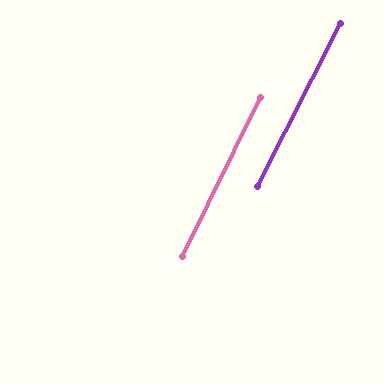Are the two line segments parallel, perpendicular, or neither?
Parallel — their directions differ by only 1.1°.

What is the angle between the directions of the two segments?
Approximately 1 degree.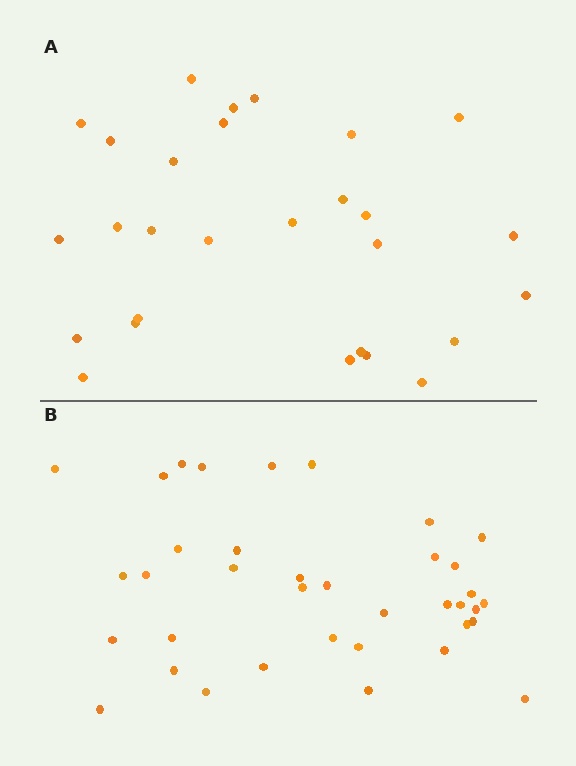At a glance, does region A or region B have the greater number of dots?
Region B (the bottom region) has more dots.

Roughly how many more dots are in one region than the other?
Region B has roughly 8 or so more dots than region A.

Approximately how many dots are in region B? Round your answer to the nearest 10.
About 40 dots. (The exact count is 37, which rounds to 40.)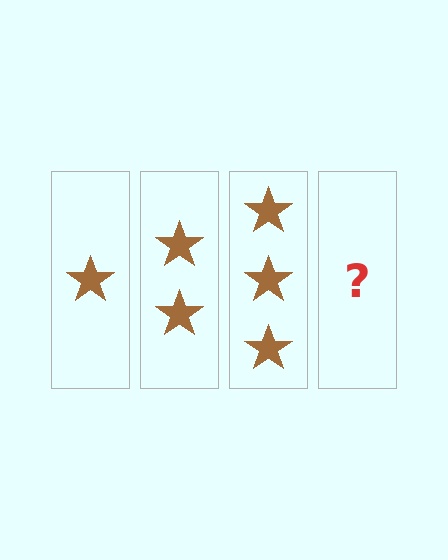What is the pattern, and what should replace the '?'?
The pattern is that each step adds one more star. The '?' should be 4 stars.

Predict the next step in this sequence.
The next step is 4 stars.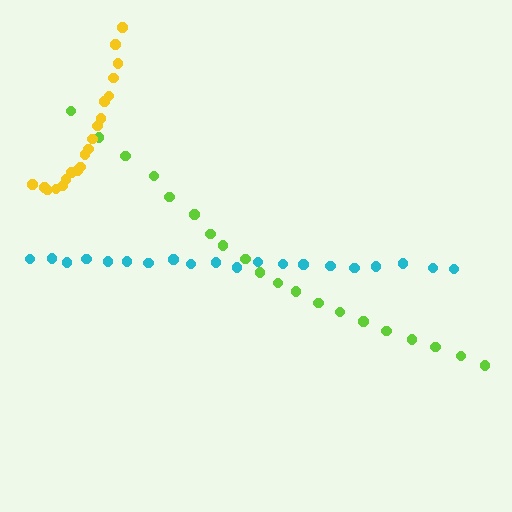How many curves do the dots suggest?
There are 3 distinct paths.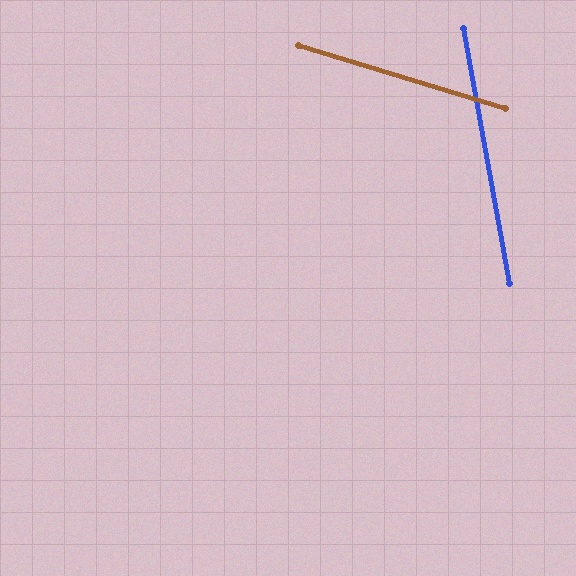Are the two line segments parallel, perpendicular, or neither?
Neither parallel nor perpendicular — they differ by about 63°.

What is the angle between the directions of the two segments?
Approximately 63 degrees.